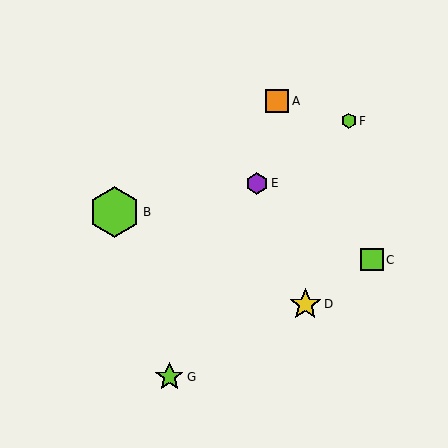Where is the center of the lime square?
The center of the lime square is at (372, 260).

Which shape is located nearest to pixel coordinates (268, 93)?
The orange square (labeled A) at (277, 101) is nearest to that location.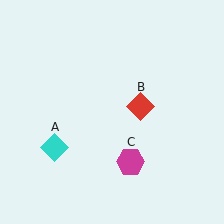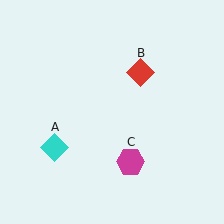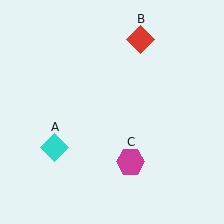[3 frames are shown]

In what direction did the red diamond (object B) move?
The red diamond (object B) moved up.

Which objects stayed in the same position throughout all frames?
Cyan diamond (object A) and magenta hexagon (object C) remained stationary.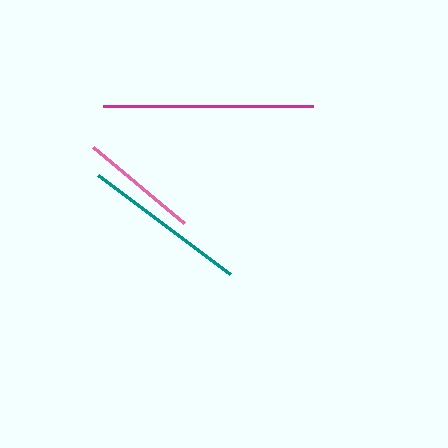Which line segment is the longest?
The magenta line is the longest at approximately 210 pixels.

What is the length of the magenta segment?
The magenta segment is approximately 210 pixels long.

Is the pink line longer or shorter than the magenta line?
The magenta line is longer than the pink line.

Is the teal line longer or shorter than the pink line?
The teal line is longer than the pink line.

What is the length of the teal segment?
The teal segment is approximately 165 pixels long.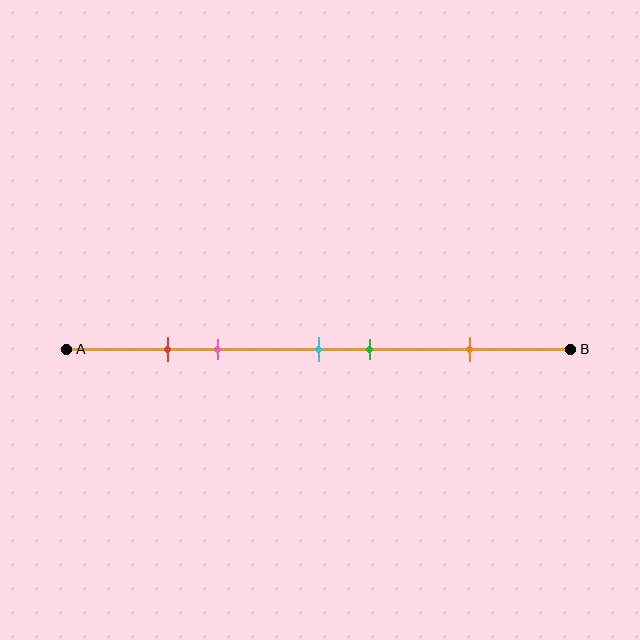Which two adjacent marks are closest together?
The red and pink marks are the closest adjacent pair.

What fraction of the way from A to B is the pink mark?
The pink mark is approximately 30% (0.3) of the way from A to B.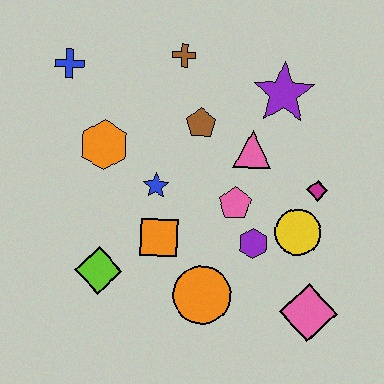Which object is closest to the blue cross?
The orange hexagon is closest to the blue cross.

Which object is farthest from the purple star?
The lime diamond is farthest from the purple star.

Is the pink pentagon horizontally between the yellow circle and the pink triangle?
No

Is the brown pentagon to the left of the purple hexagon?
Yes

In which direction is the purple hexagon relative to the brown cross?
The purple hexagon is below the brown cross.